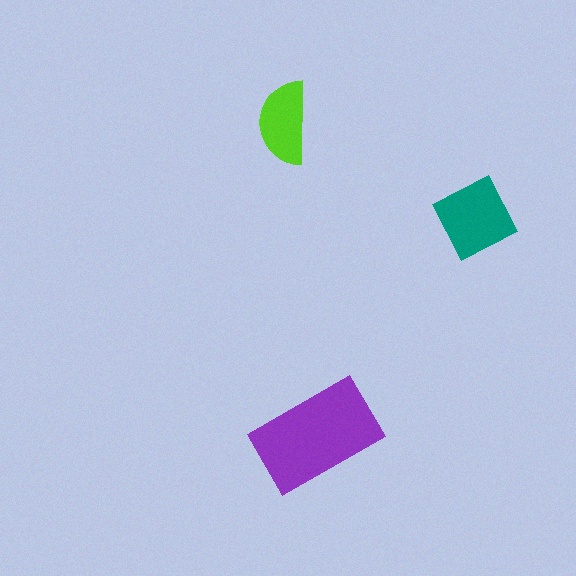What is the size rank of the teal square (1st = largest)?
2nd.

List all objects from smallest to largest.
The lime semicircle, the teal square, the purple rectangle.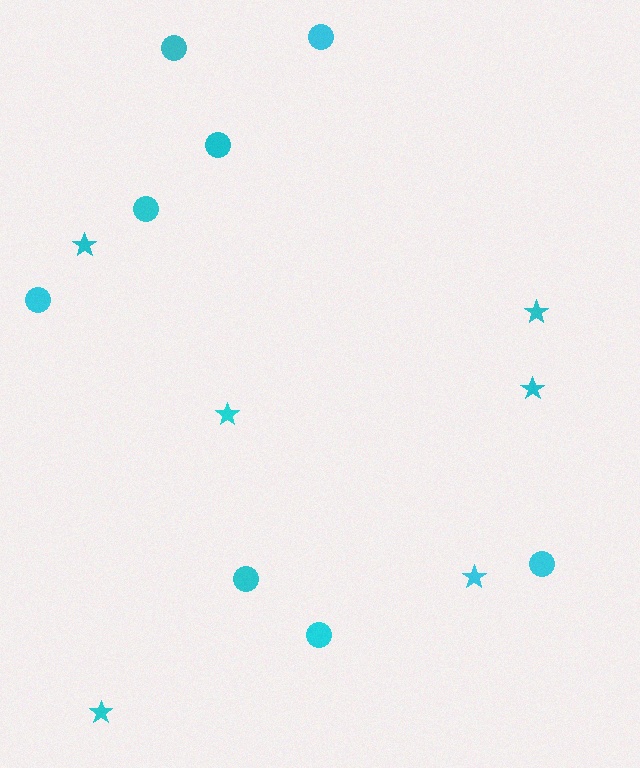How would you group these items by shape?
There are 2 groups: one group of circles (8) and one group of stars (6).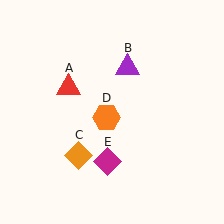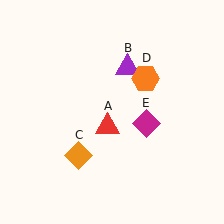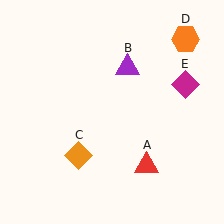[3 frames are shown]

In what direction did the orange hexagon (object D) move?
The orange hexagon (object D) moved up and to the right.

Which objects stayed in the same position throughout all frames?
Purple triangle (object B) and orange diamond (object C) remained stationary.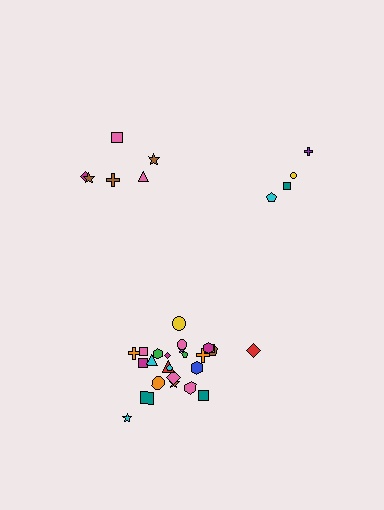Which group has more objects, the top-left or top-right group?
The top-left group.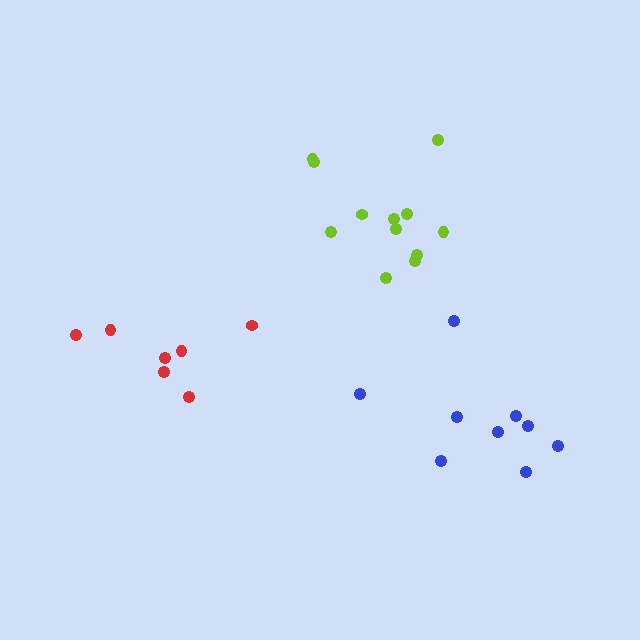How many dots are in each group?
Group 1: 7 dots, Group 2: 9 dots, Group 3: 12 dots (28 total).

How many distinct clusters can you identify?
There are 3 distinct clusters.